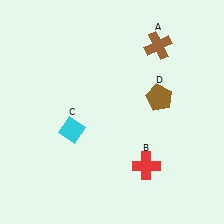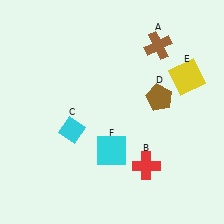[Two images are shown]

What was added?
A yellow square (E), a cyan square (F) were added in Image 2.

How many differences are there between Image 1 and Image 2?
There are 2 differences between the two images.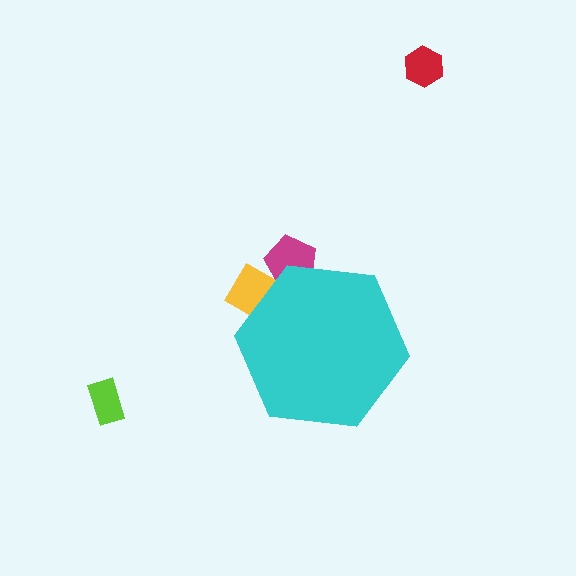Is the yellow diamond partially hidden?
Yes, the yellow diamond is partially hidden behind the cyan hexagon.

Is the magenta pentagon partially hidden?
Yes, the magenta pentagon is partially hidden behind the cyan hexagon.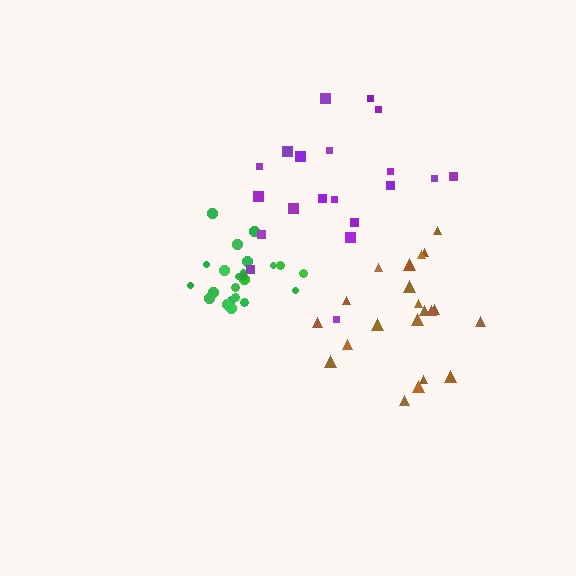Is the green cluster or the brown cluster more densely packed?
Green.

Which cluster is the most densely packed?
Green.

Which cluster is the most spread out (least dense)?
Purple.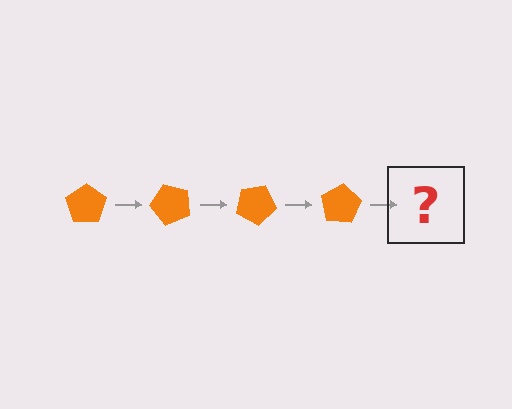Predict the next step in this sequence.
The next step is an orange pentagon rotated 200 degrees.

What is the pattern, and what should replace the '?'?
The pattern is that the pentagon rotates 50 degrees each step. The '?' should be an orange pentagon rotated 200 degrees.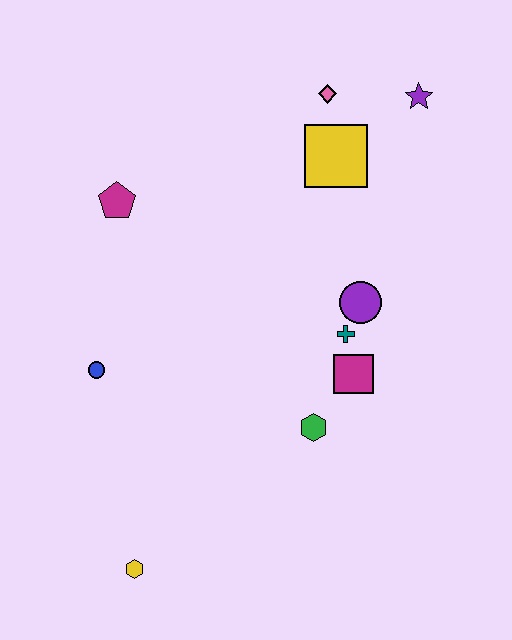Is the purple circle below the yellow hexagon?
No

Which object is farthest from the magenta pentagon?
The yellow hexagon is farthest from the magenta pentagon.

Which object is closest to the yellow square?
The pink diamond is closest to the yellow square.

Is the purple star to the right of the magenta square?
Yes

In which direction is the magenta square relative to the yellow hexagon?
The magenta square is to the right of the yellow hexagon.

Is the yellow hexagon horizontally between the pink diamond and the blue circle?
Yes